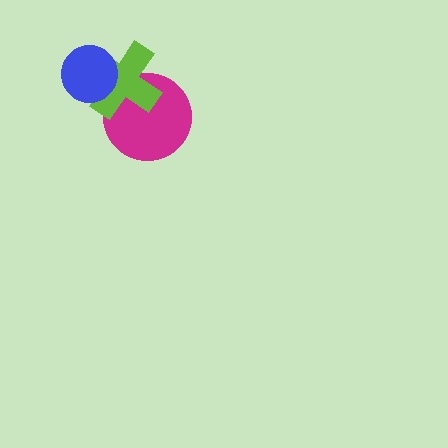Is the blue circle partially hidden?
No, no other shape covers it.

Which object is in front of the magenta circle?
The lime cross is in front of the magenta circle.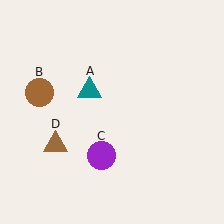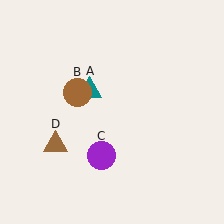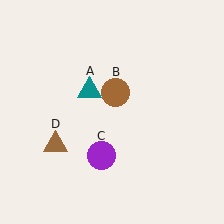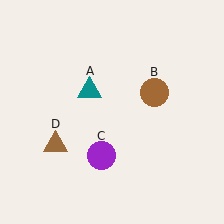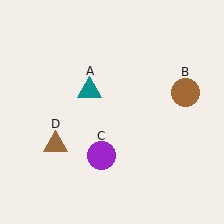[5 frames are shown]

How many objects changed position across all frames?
1 object changed position: brown circle (object B).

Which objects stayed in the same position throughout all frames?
Teal triangle (object A) and purple circle (object C) and brown triangle (object D) remained stationary.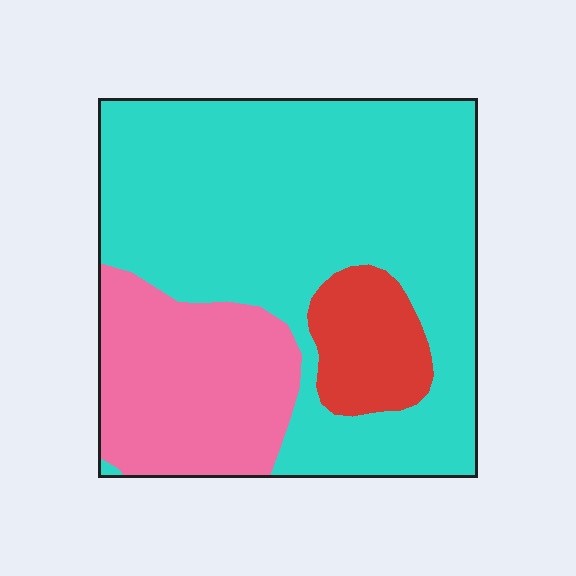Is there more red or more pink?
Pink.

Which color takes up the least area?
Red, at roughly 10%.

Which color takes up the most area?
Cyan, at roughly 65%.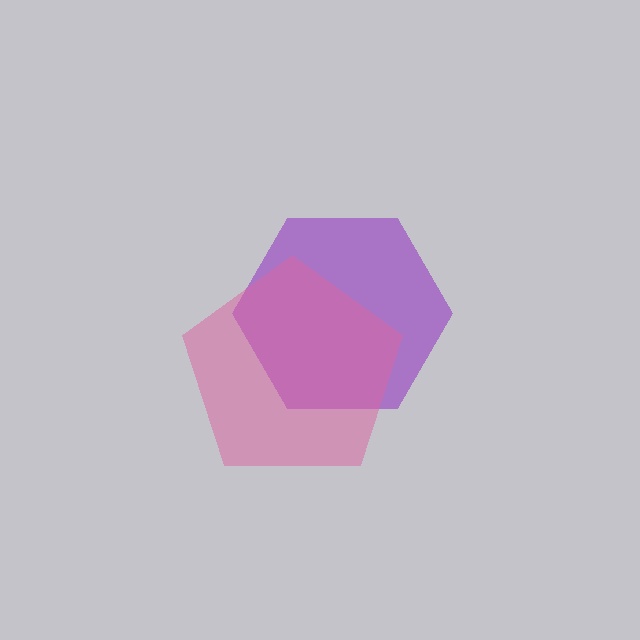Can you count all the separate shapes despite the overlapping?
Yes, there are 2 separate shapes.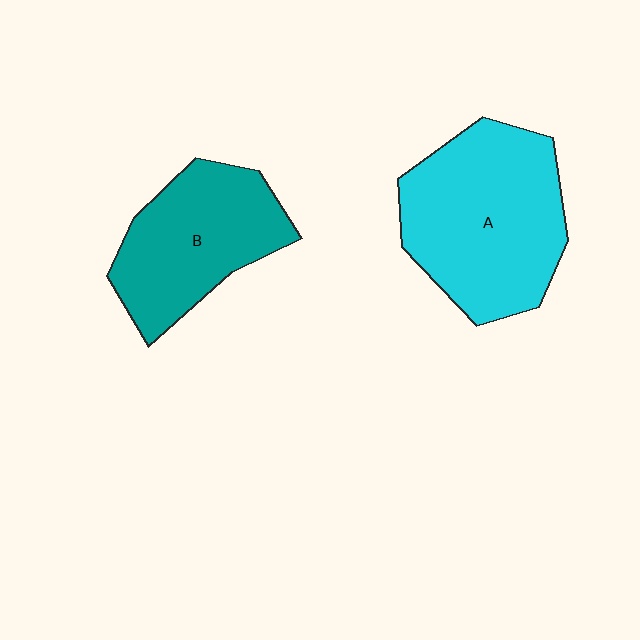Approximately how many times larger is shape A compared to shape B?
Approximately 1.3 times.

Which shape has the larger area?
Shape A (cyan).